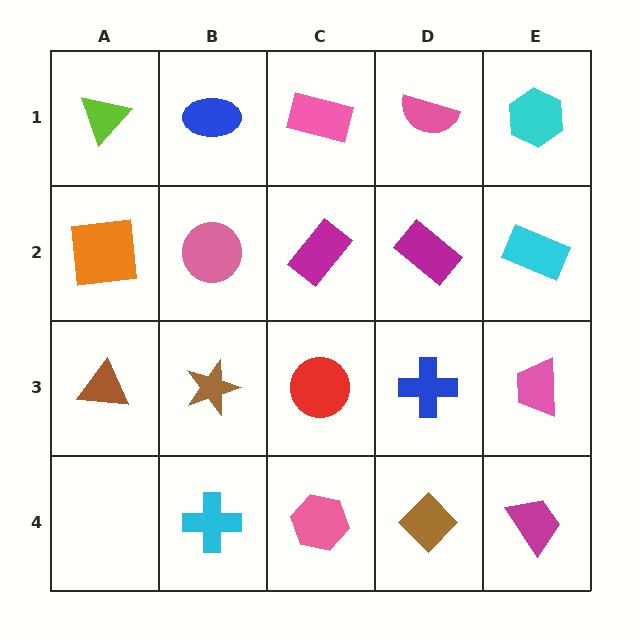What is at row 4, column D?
A brown diamond.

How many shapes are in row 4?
4 shapes.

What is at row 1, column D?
A pink semicircle.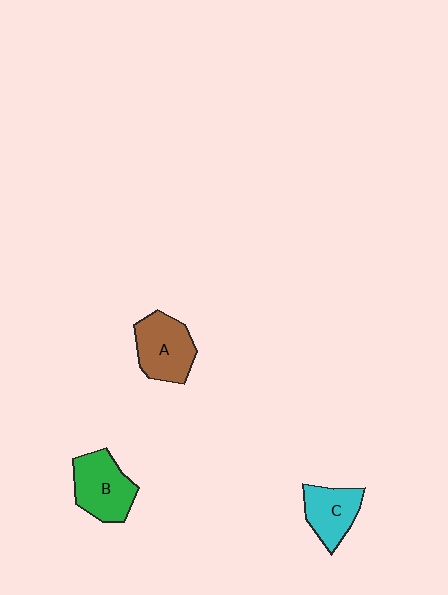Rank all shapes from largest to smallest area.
From largest to smallest: B (green), A (brown), C (cyan).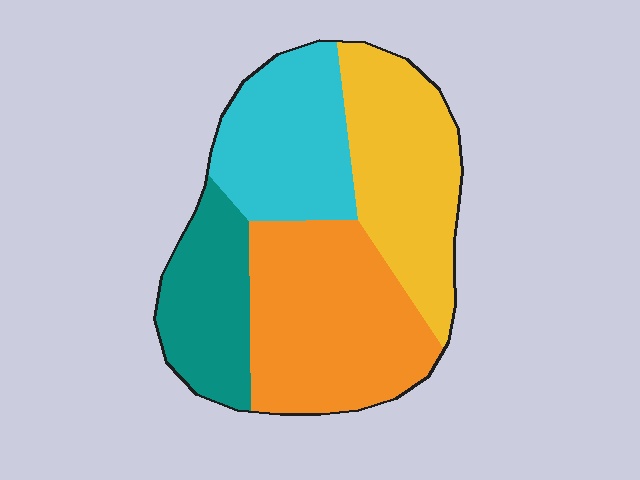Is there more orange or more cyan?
Orange.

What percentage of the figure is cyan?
Cyan takes up about one fifth (1/5) of the figure.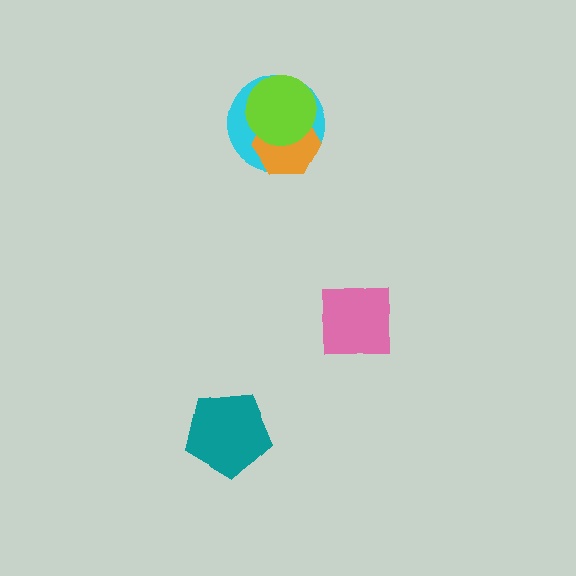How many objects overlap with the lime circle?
2 objects overlap with the lime circle.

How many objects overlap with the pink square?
0 objects overlap with the pink square.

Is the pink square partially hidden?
No, no other shape covers it.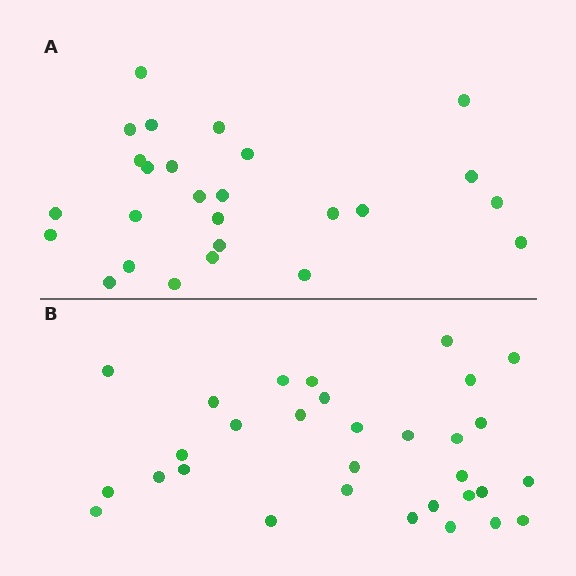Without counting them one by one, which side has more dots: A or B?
Region B (the bottom region) has more dots.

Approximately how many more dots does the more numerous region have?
Region B has about 5 more dots than region A.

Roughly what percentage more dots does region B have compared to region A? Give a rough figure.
About 20% more.